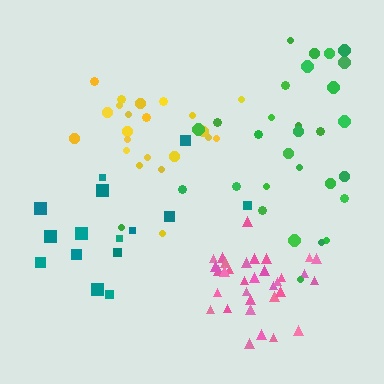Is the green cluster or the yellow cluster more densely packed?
Yellow.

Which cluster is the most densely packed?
Pink.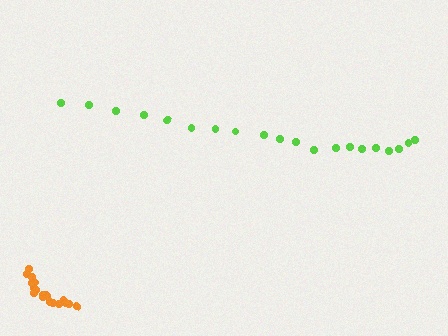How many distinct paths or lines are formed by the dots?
There are 2 distinct paths.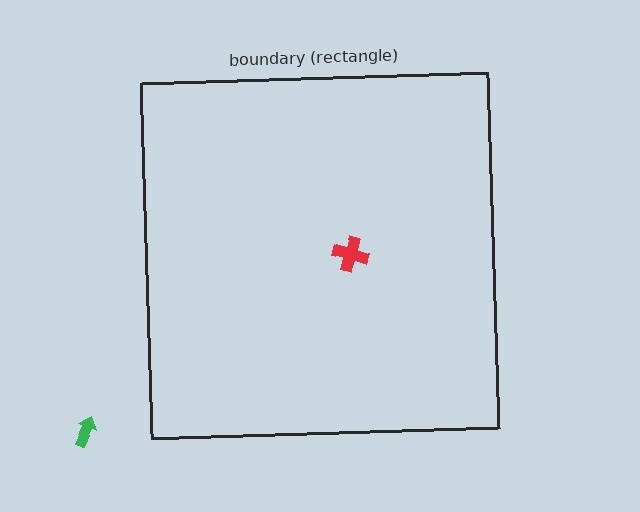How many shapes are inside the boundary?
1 inside, 1 outside.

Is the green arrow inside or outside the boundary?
Outside.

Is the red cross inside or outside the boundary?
Inside.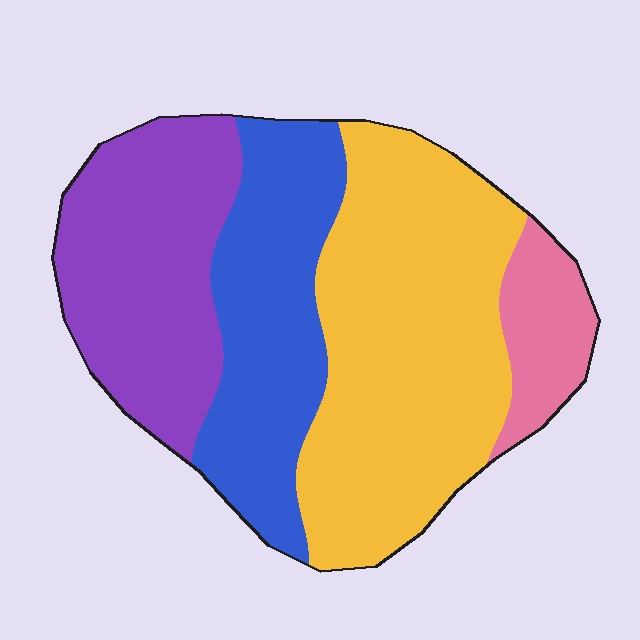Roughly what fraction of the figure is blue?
Blue takes up about one quarter (1/4) of the figure.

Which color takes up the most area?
Yellow, at roughly 40%.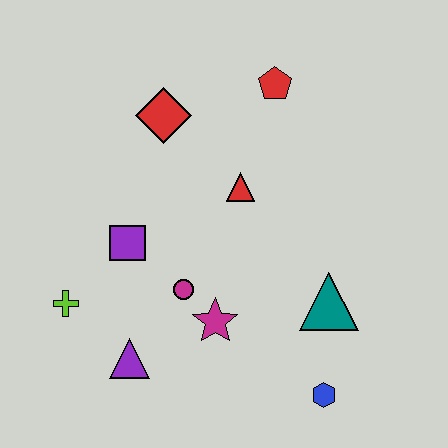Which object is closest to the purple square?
The magenta circle is closest to the purple square.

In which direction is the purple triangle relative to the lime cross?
The purple triangle is to the right of the lime cross.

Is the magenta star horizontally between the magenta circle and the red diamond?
No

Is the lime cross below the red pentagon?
Yes